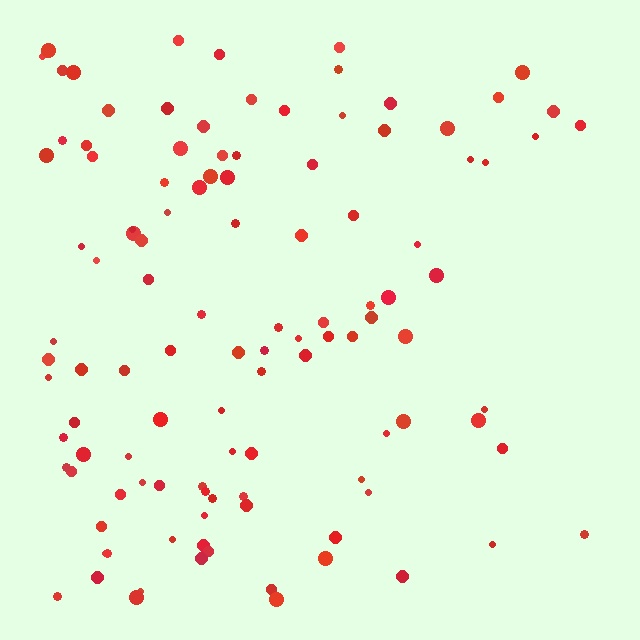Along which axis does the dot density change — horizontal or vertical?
Horizontal.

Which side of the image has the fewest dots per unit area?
The right.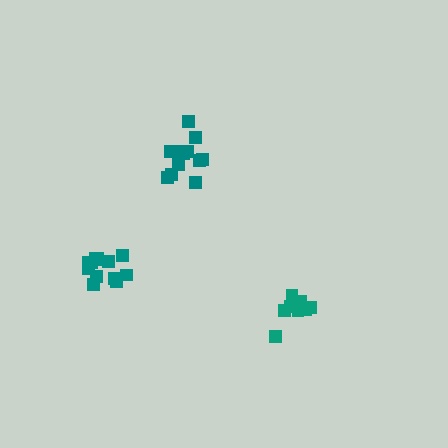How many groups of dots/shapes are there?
There are 3 groups.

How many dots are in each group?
Group 1: 13 dots, Group 2: 12 dots, Group 3: 12 dots (37 total).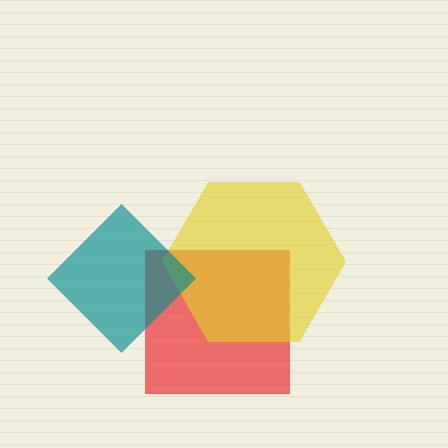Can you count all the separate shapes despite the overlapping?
Yes, there are 3 separate shapes.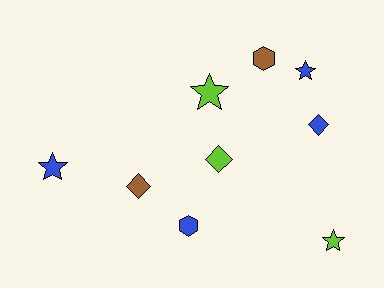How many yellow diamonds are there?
There are no yellow diamonds.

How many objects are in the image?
There are 9 objects.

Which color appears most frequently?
Blue, with 4 objects.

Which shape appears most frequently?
Star, with 4 objects.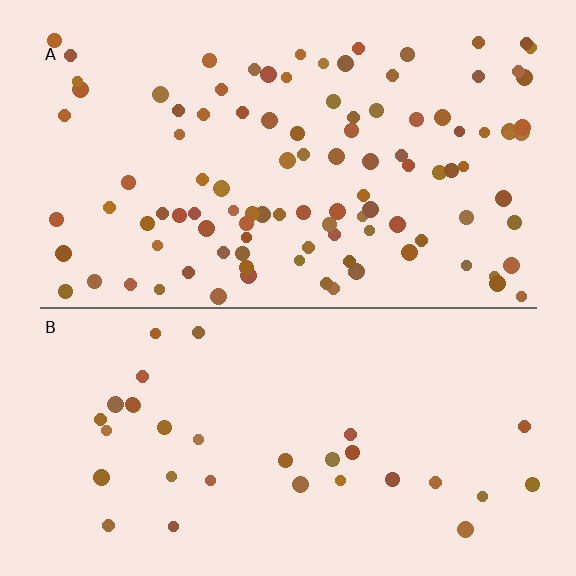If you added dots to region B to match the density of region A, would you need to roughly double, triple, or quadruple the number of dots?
Approximately triple.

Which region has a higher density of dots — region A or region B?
A (the top).